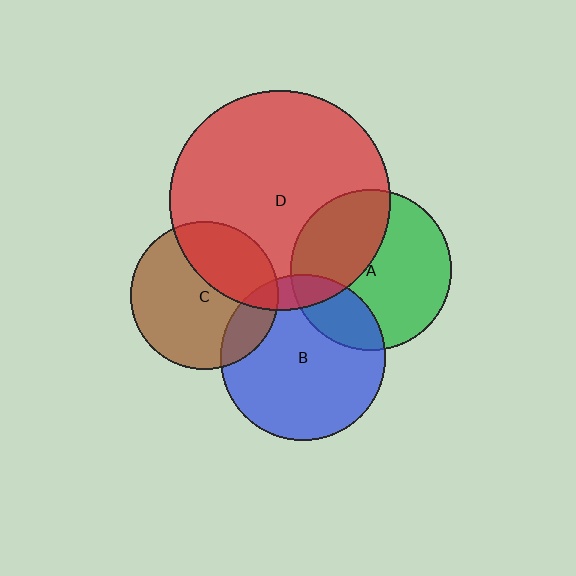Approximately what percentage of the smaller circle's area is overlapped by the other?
Approximately 20%.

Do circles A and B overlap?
Yes.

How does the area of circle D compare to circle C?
Approximately 2.2 times.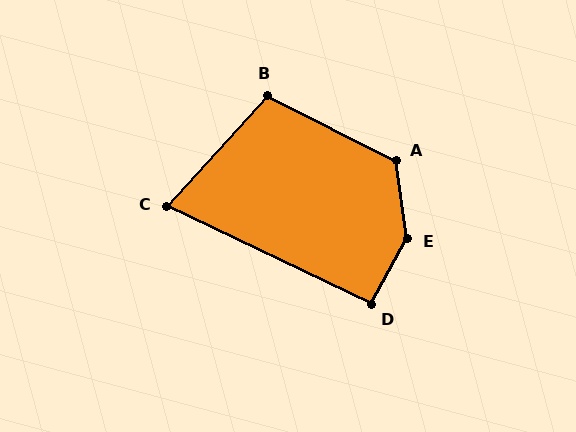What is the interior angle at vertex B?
Approximately 106 degrees (obtuse).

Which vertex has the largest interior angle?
E, at approximately 143 degrees.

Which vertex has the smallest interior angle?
C, at approximately 73 degrees.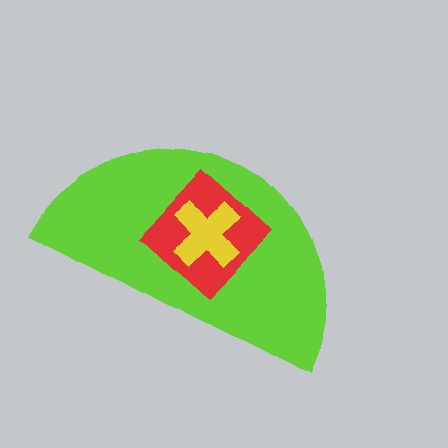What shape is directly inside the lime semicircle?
The red diamond.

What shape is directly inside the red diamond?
The yellow cross.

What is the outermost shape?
The lime semicircle.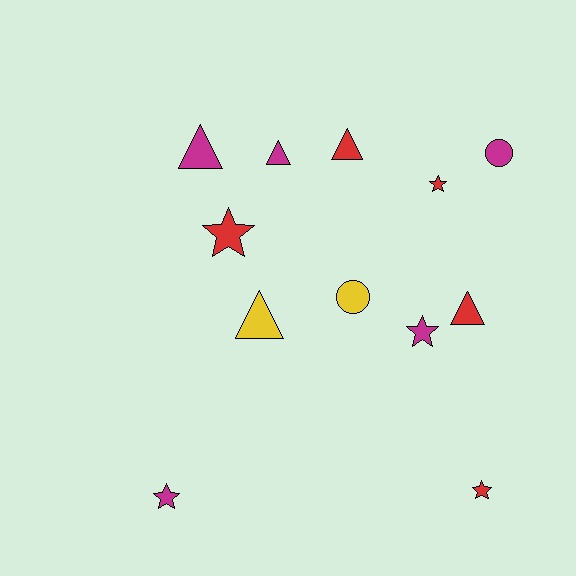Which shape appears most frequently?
Star, with 5 objects.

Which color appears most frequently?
Red, with 5 objects.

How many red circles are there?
There are no red circles.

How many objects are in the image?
There are 12 objects.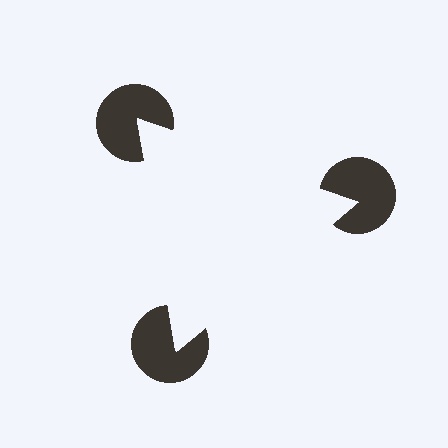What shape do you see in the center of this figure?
An illusory triangle — its edges are inferred from the aligned wedge cuts in the pac-man discs, not physically drawn.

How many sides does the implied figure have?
3 sides.